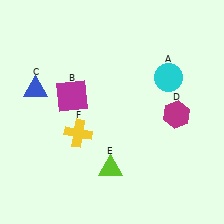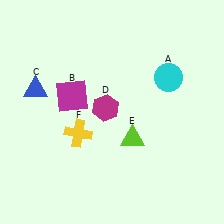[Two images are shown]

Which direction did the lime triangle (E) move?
The lime triangle (E) moved up.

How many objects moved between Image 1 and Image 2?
2 objects moved between the two images.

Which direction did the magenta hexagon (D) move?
The magenta hexagon (D) moved left.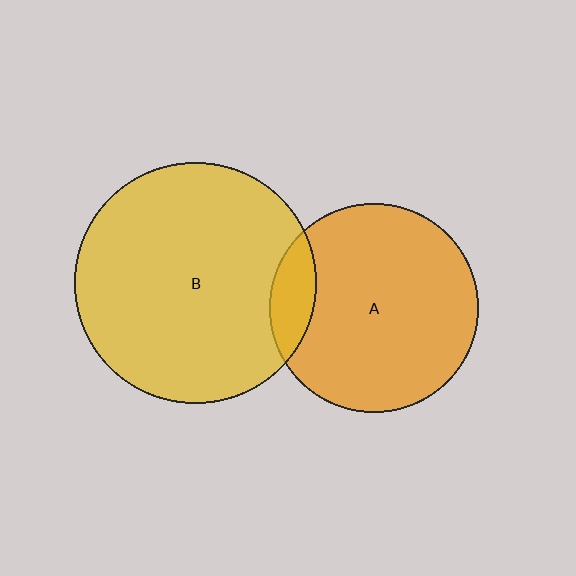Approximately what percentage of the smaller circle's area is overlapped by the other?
Approximately 10%.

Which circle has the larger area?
Circle B (yellow).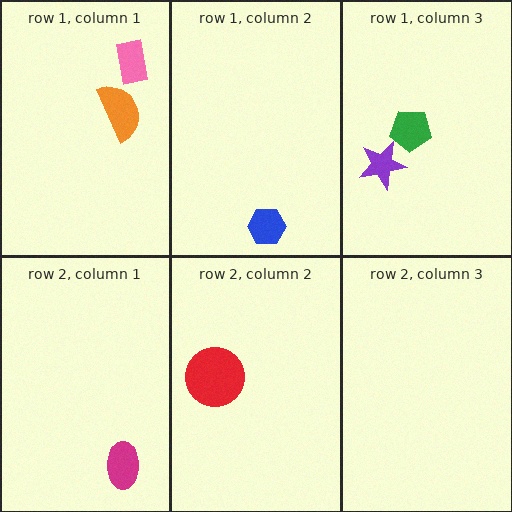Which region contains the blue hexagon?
The row 1, column 2 region.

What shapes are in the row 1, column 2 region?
The blue hexagon.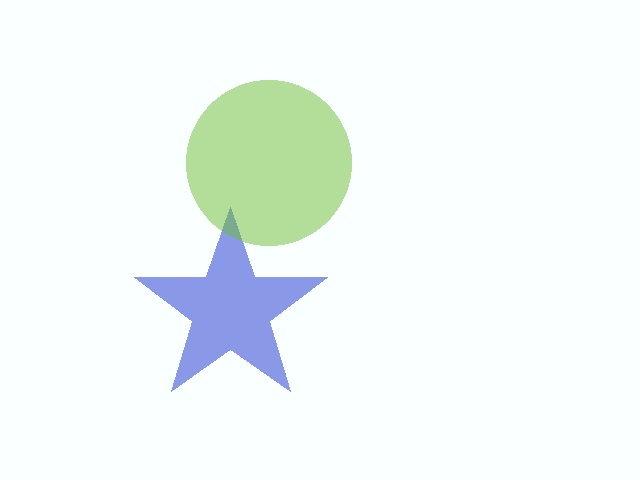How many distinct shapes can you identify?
There are 2 distinct shapes: a blue star, a lime circle.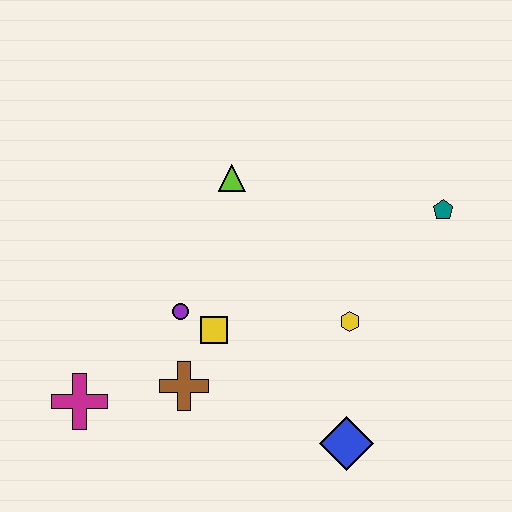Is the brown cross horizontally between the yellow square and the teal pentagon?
No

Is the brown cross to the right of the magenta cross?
Yes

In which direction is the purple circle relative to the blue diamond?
The purple circle is to the left of the blue diamond.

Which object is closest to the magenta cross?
The brown cross is closest to the magenta cross.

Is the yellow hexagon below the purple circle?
Yes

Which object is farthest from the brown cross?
The teal pentagon is farthest from the brown cross.